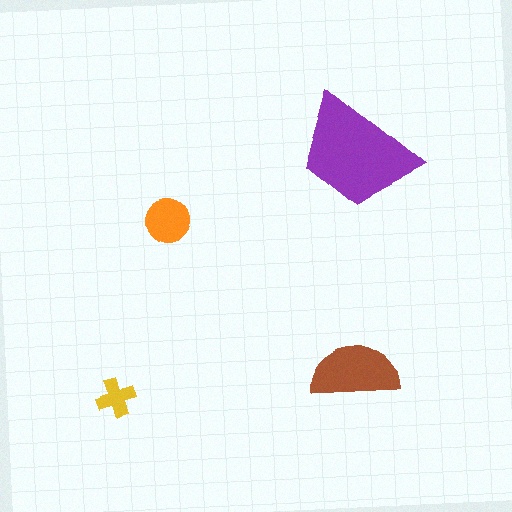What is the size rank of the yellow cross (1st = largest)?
4th.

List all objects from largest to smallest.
The purple trapezoid, the brown semicircle, the orange circle, the yellow cross.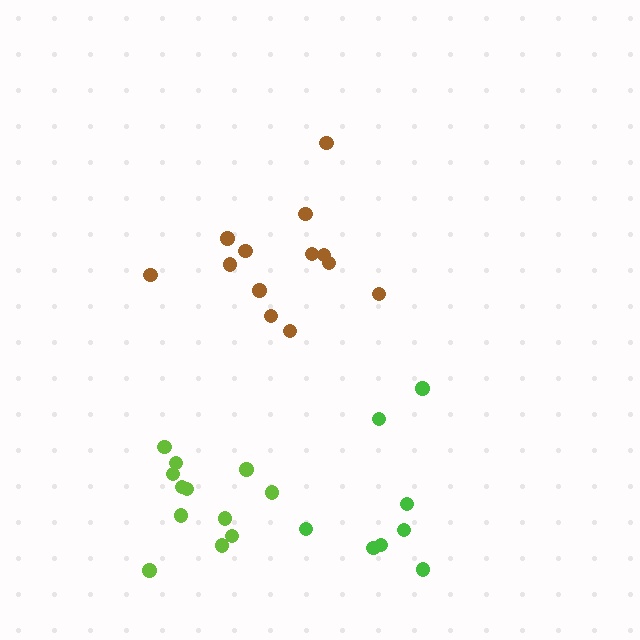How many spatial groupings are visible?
There are 3 spatial groupings.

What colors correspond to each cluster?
The clusters are colored: lime, brown, green.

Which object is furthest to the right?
The green cluster is rightmost.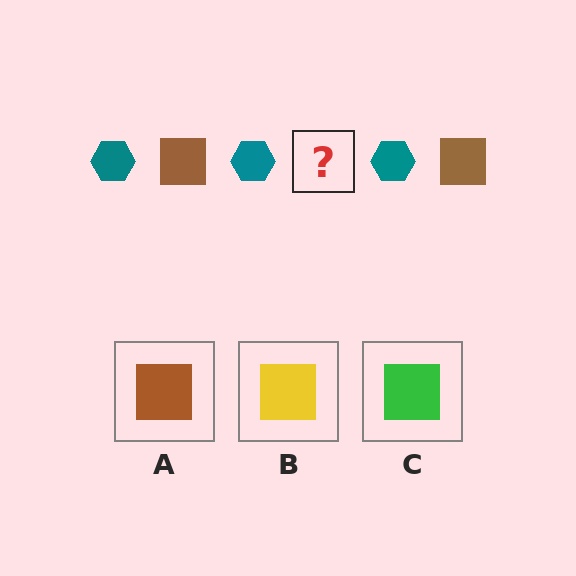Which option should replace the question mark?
Option A.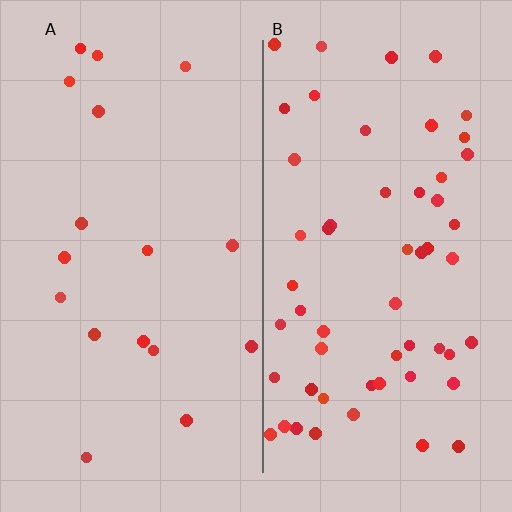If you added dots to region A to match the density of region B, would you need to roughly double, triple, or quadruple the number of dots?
Approximately triple.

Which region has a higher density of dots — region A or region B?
B (the right).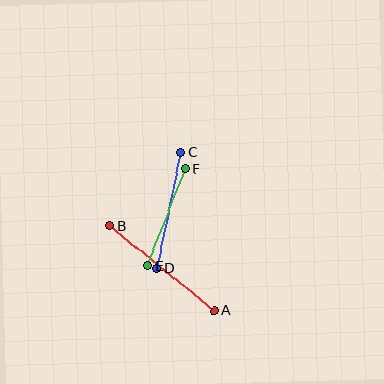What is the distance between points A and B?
The distance is approximately 134 pixels.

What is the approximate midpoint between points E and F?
The midpoint is at approximately (167, 217) pixels.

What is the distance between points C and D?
The distance is approximately 118 pixels.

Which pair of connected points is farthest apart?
Points A and B are farthest apart.